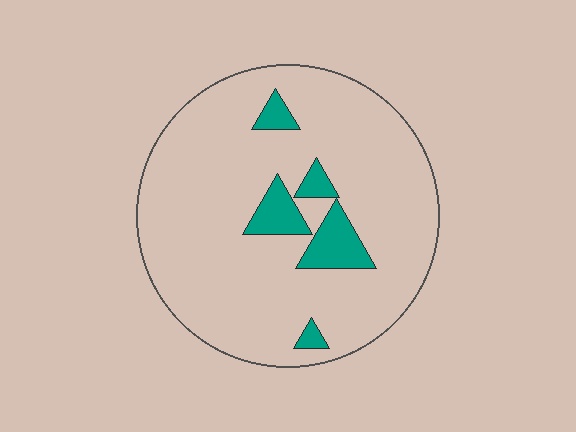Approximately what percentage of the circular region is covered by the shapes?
Approximately 10%.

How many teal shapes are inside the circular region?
5.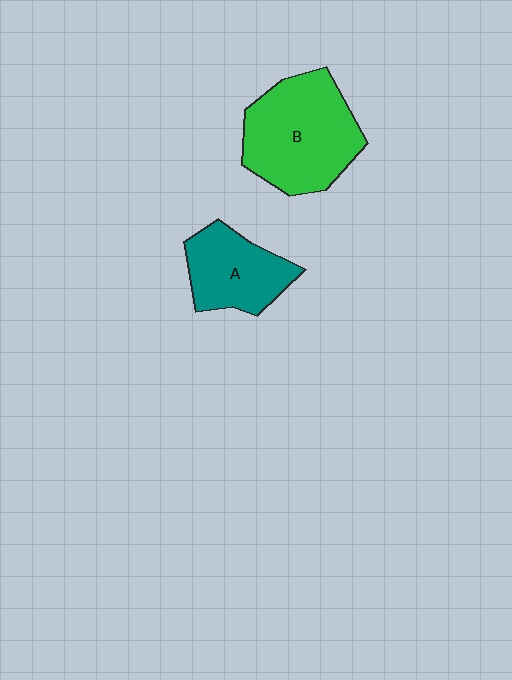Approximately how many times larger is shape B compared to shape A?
Approximately 1.6 times.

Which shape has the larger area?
Shape B (green).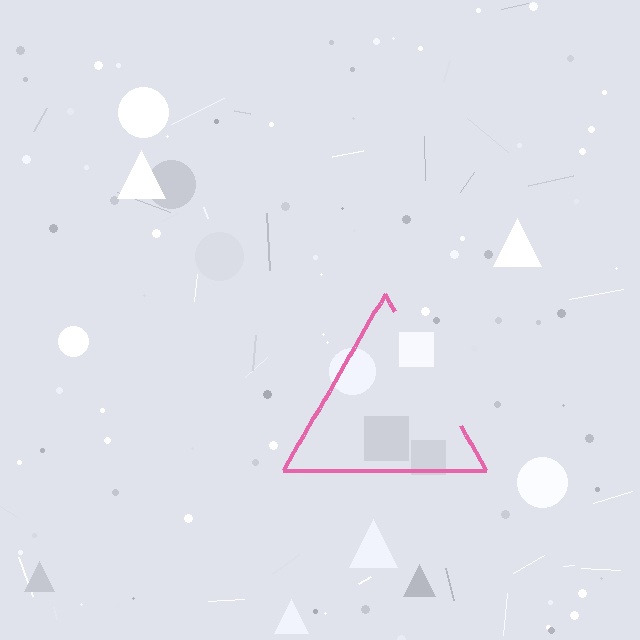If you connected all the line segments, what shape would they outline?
They would outline a triangle.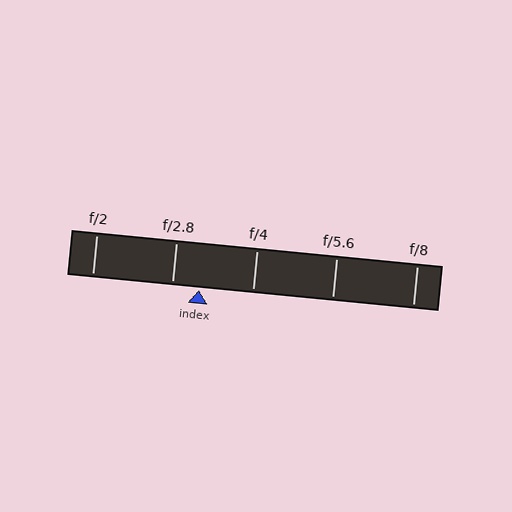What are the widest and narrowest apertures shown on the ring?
The widest aperture shown is f/2 and the narrowest is f/8.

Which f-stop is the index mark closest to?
The index mark is closest to f/2.8.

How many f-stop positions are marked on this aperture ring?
There are 5 f-stop positions marked.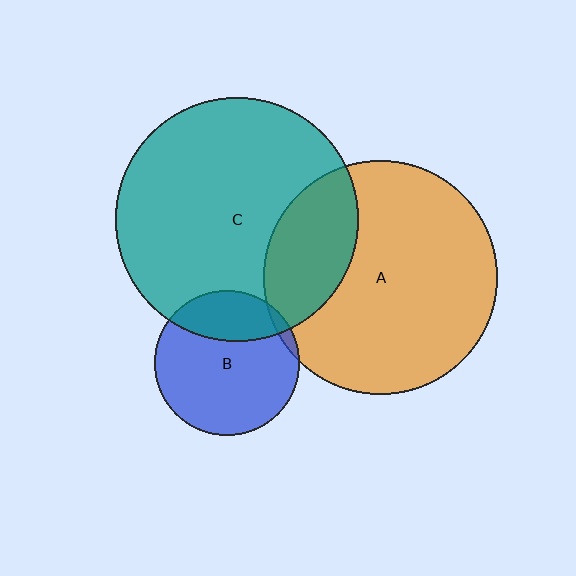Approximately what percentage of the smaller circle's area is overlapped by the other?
Approximately 25%.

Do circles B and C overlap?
Yes.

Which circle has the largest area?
Circle C (teal).